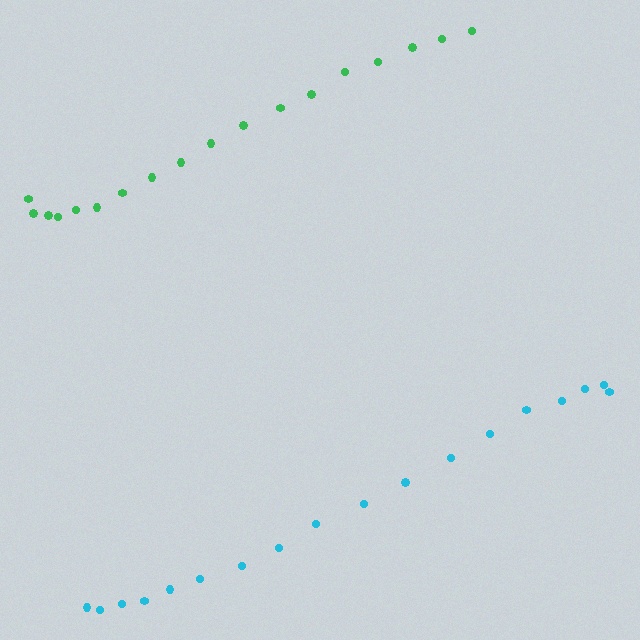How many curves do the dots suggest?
There are 2 distinct paths.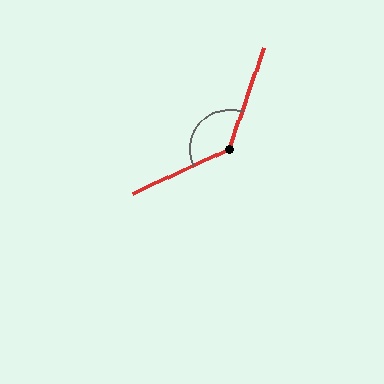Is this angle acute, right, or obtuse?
It is obtuse.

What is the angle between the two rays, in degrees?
Approximately 134 degrees.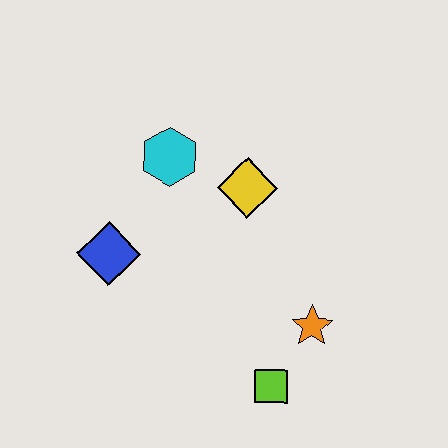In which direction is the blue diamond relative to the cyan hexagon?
The blue diamond is below the cyan hexagon.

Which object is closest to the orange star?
The lime square is closest to the orange star.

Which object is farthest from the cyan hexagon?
The lime square is farthest from the cyan hexagon.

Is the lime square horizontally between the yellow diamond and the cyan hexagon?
No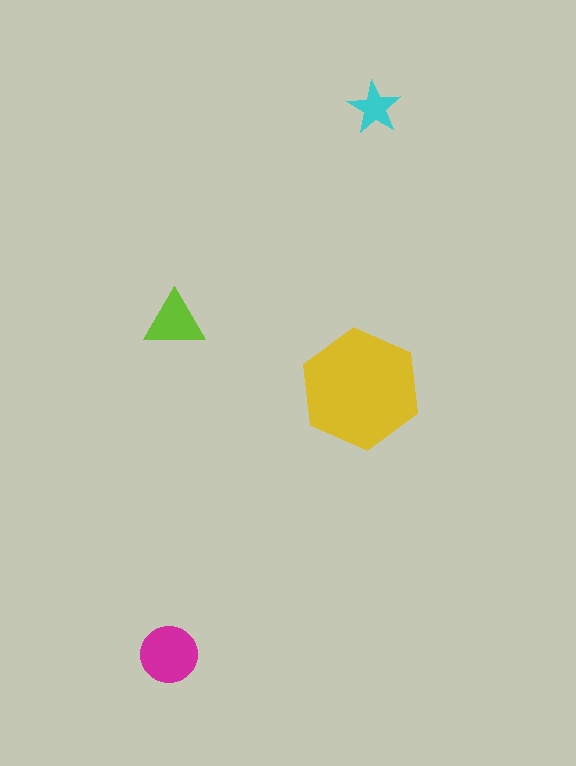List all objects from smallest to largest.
The cyan star, the lime triangle, the magenta circle, the yellow hexagon.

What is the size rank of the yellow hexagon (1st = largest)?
1st.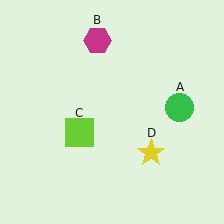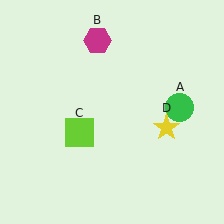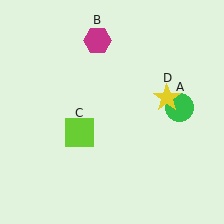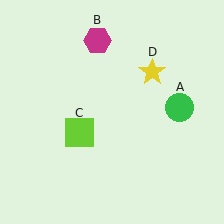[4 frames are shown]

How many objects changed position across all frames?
1 object changed position: yellow star (object D).